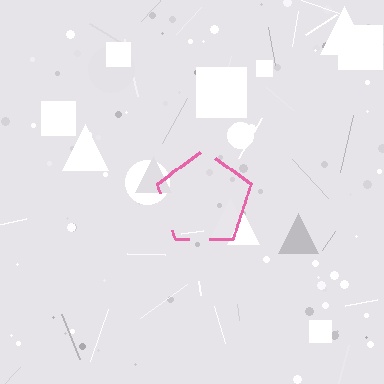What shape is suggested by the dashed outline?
The dashed outline suggests a pentagon.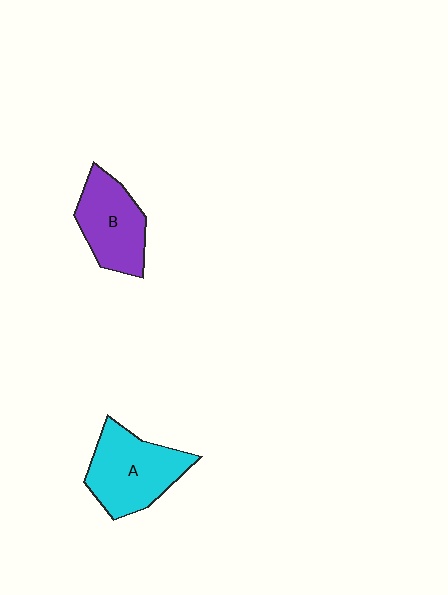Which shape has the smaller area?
Shape B (purple).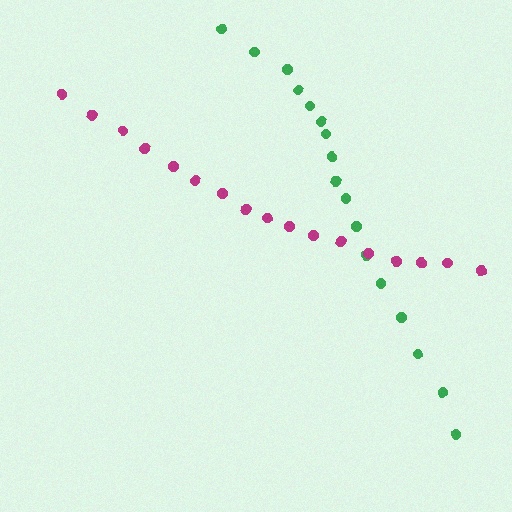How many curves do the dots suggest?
There are 2 distinct paths.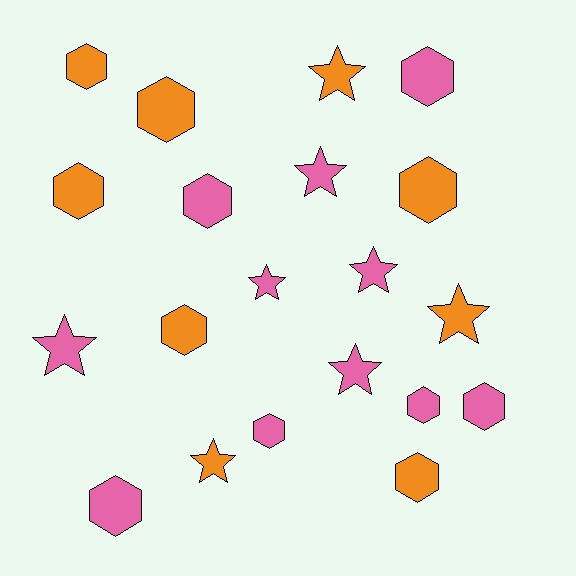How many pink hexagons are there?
There are 6 pink hexagons.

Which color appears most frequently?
Pink, with 11 objects.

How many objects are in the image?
There are 20 objects.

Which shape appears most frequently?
Hexagon, with 12 objects.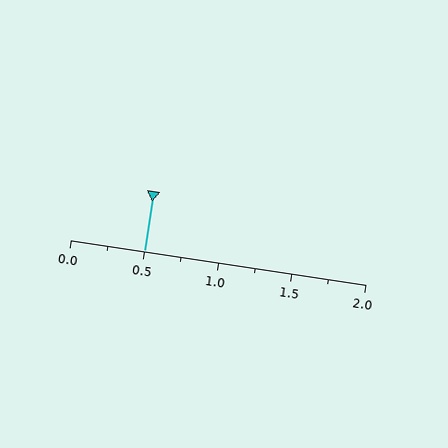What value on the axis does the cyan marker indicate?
The marker indicates approximately 0.5.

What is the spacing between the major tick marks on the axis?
The major ticks are spaced 0.5 apart.